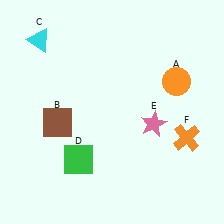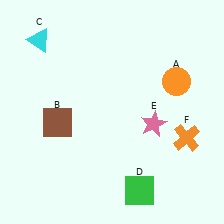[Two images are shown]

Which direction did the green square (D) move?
The green square (D) moved right.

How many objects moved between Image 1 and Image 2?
1 object moved between the two images.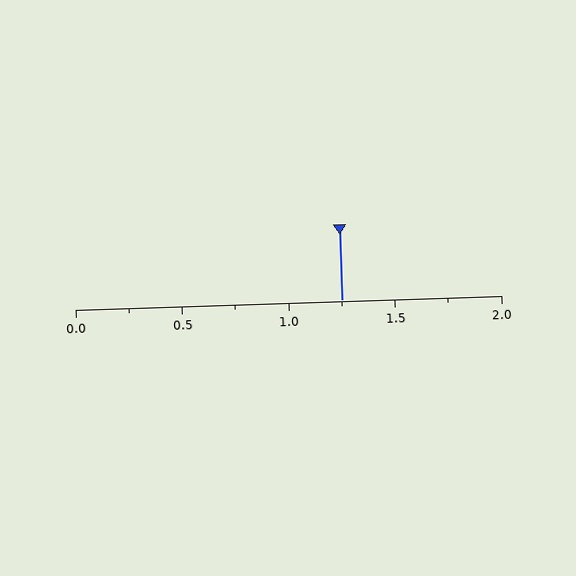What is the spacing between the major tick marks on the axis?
The major ticks are spaced 0.5 apart.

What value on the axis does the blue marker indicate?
The marker indicates approximately 1.25.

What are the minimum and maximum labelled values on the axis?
The axis runs from 0.0 to 2.0.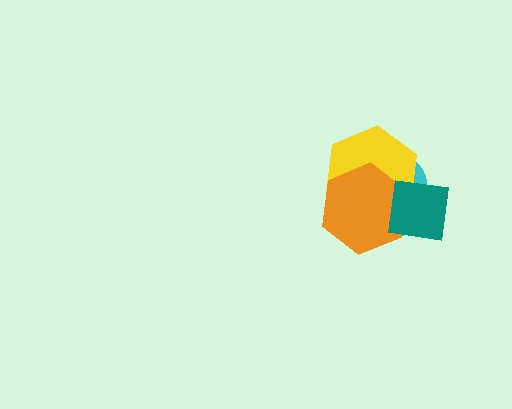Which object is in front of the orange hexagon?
The teal square is in front of the orange hexagon.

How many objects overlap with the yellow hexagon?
3 objects overlap with the yellow hexagon.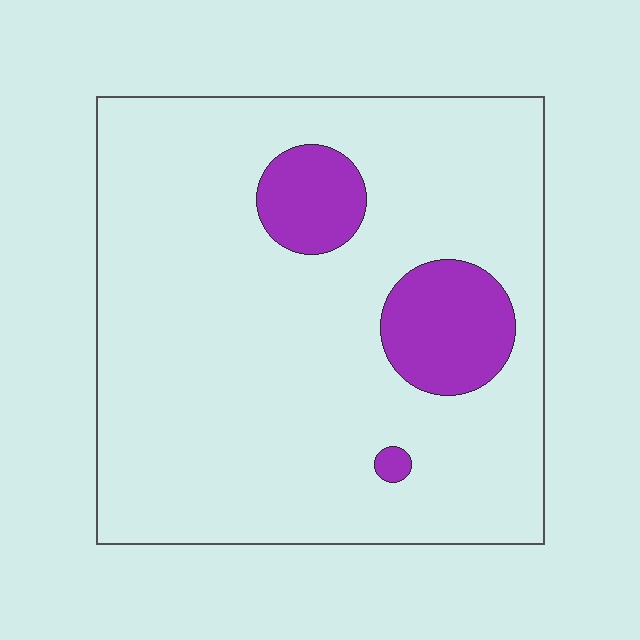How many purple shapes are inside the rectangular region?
3.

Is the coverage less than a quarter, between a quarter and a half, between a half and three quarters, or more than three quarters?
Less than a quarter.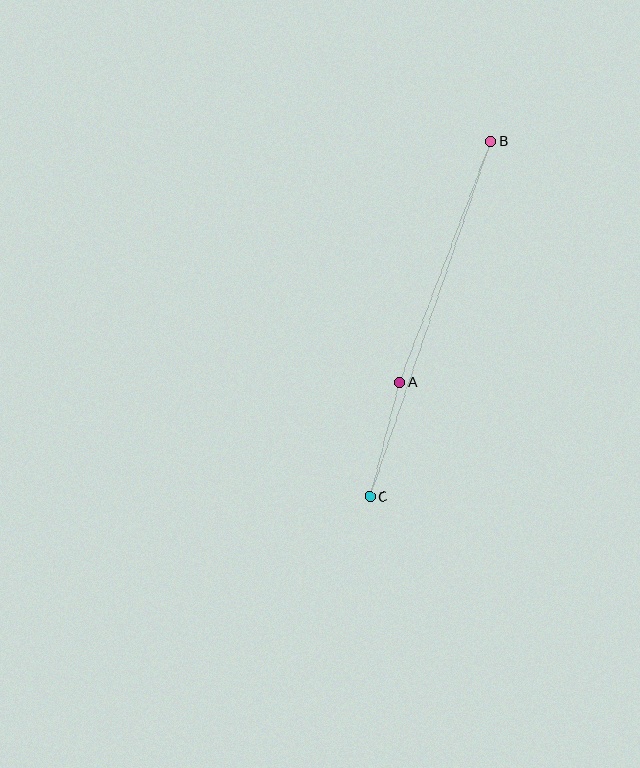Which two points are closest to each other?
Points A and C are closest to each other.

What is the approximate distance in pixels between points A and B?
The distance between A and B is approximately 258 pixels.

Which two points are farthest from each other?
Points B and C are farthest from each other.